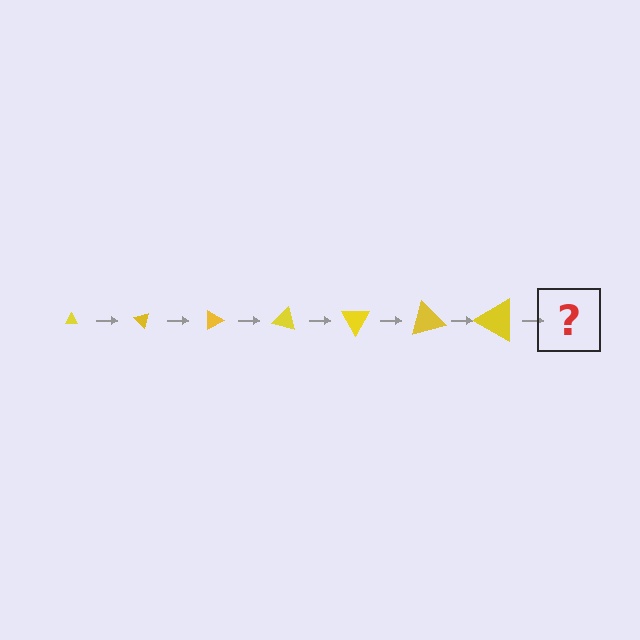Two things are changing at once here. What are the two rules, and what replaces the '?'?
The two rules are that the triangle grows larger each step and it rotates 45 degrees each step. The '?' should be a triangle, larger than the previous one and rotated 315 degrees from the start.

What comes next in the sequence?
The next element should be a triangle, larger than the previous one and rotated 315 degrees from the start.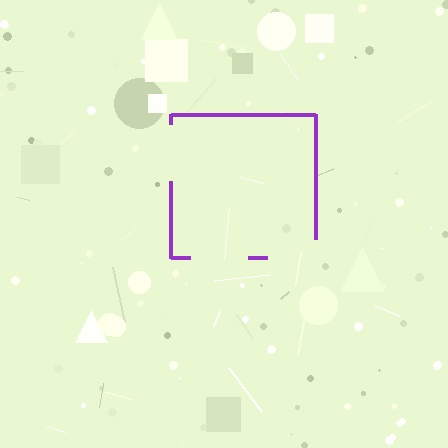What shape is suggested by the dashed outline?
The dashed outline suggests a square.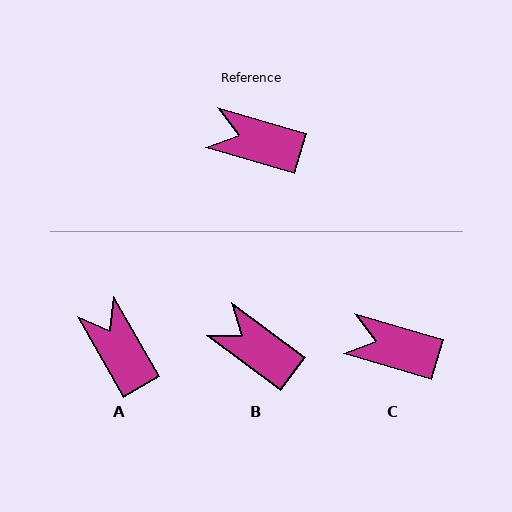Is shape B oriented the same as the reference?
No, it is off by about 20 degrees.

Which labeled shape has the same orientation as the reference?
C.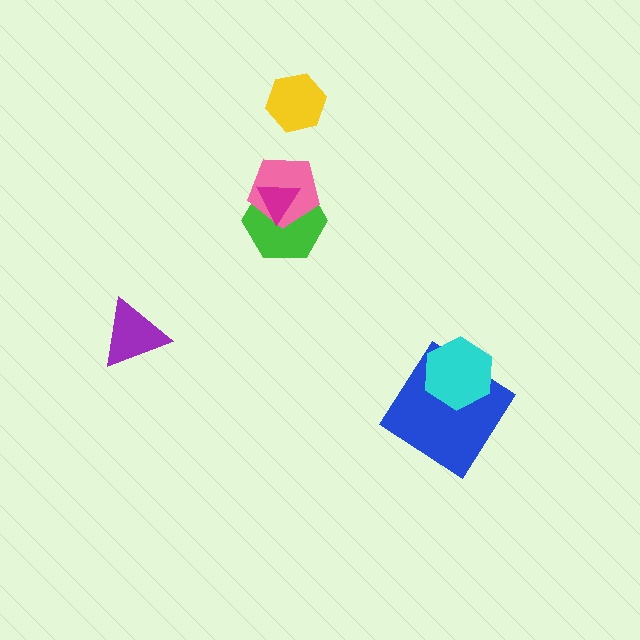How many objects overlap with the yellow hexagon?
0 objects overlap with the yellow hexagon.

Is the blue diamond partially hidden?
Yes, it is partially covered by another shape.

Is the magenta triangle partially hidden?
No, no other shape covers it.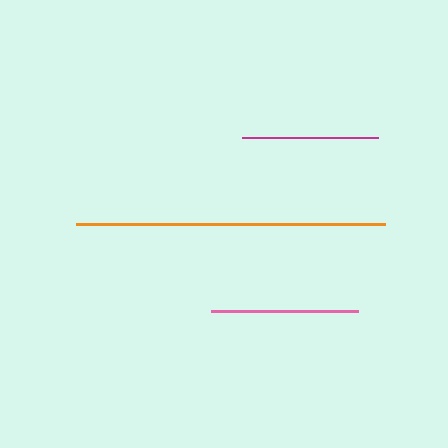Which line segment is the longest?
The orange line is the longest at approximately 309 pixels.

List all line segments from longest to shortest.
From longest to shortest: orange, pink, magenta.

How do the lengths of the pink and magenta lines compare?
The pink and magenta lines are approximately the same length.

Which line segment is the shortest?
The magenta line is the shortest at approximately 136 pixels.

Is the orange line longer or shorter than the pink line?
The orange line is longer than the pink line.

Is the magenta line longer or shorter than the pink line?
The pink line is longer than the magenta line.